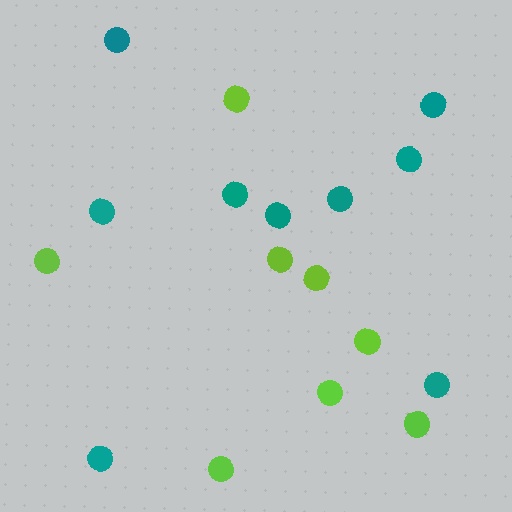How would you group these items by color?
There are 2 groups: one group of lime circles (8) and one group of teal circles (9).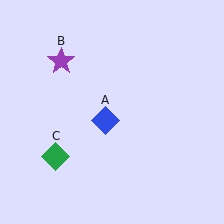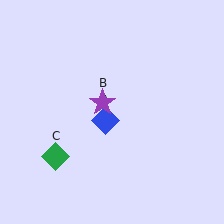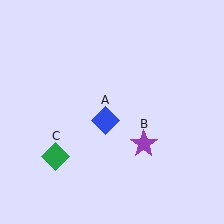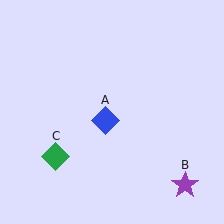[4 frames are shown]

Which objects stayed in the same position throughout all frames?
Blue diamond (object A) and green diamond (object C) remained stationary.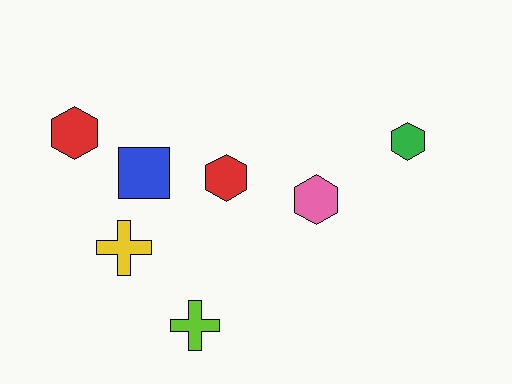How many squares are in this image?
There is 1 square.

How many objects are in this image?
There are 7 objects.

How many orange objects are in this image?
There are no orange objects.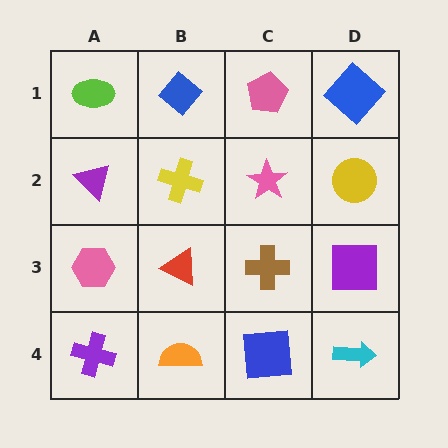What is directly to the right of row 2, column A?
A yellow cross.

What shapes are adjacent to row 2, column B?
A blue diamond (row 1, column B), a red triangle (row 3, column B), a purple triangle (row 2, column A), a pink star (row 2, column C).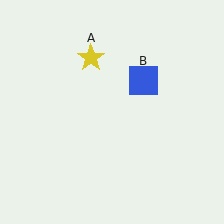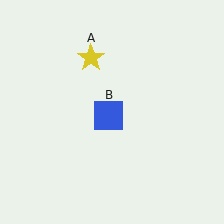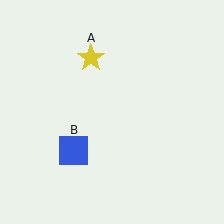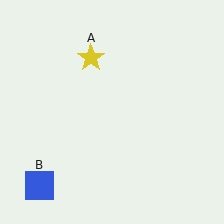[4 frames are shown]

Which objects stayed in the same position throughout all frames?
Yellow star (object A) remained stationary.